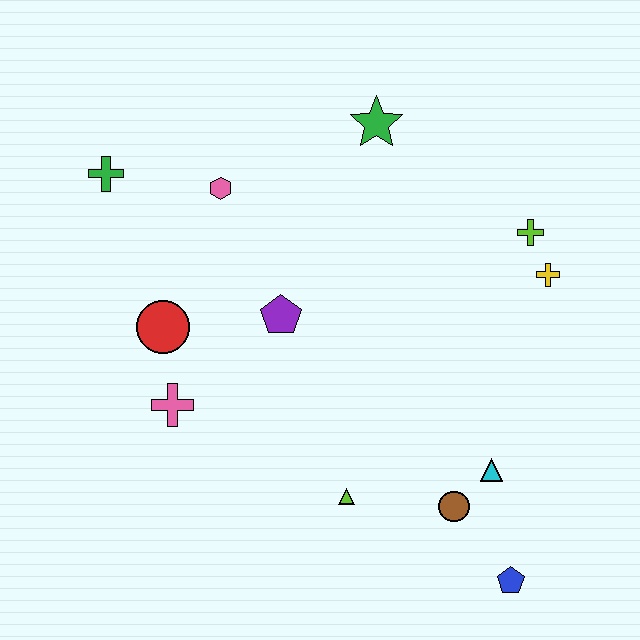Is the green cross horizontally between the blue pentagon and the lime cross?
No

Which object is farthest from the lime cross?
The green cross is farthest from the lime cross.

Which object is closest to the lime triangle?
The brown circle is closest to the lime triangle.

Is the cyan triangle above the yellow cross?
No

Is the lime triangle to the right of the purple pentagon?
Yes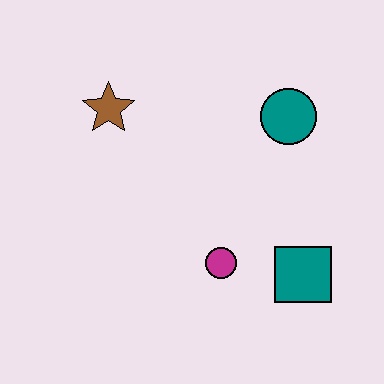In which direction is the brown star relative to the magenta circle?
The brown star is above the magenta circle.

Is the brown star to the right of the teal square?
No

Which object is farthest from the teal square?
The brown star is farthest from the teal square.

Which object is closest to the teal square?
The magenta circle is closest to the teal square.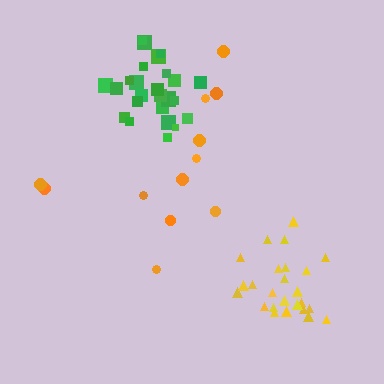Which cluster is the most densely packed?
Yellow.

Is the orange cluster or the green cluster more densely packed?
Green.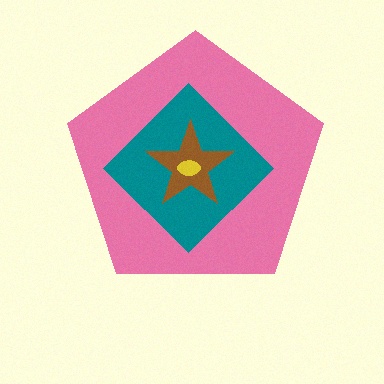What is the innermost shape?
The yellow ellipse.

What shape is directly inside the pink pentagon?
The teal diamond.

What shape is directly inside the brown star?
The yellow ellipse.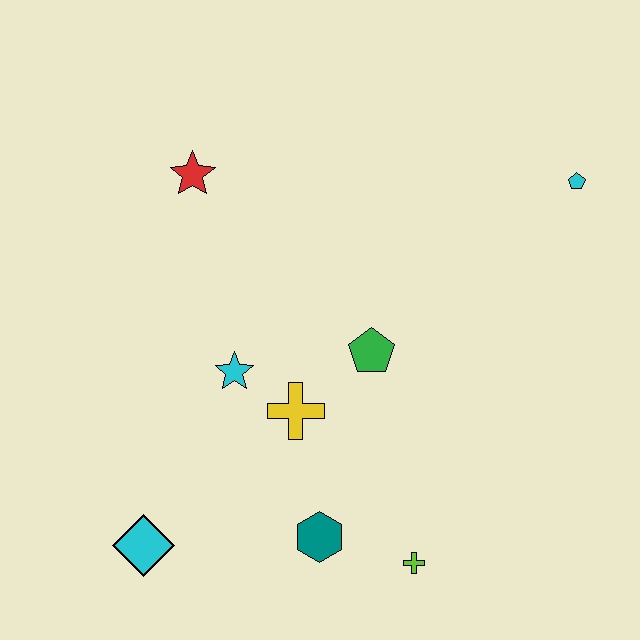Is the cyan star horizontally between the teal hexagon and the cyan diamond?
Yes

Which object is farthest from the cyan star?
The cyan pentagon is farthest from the cyan star.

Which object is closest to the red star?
The cyan star is closest to the red star.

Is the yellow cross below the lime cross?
No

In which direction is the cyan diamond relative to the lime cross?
The cyan diamond is to the left of the lime cross.